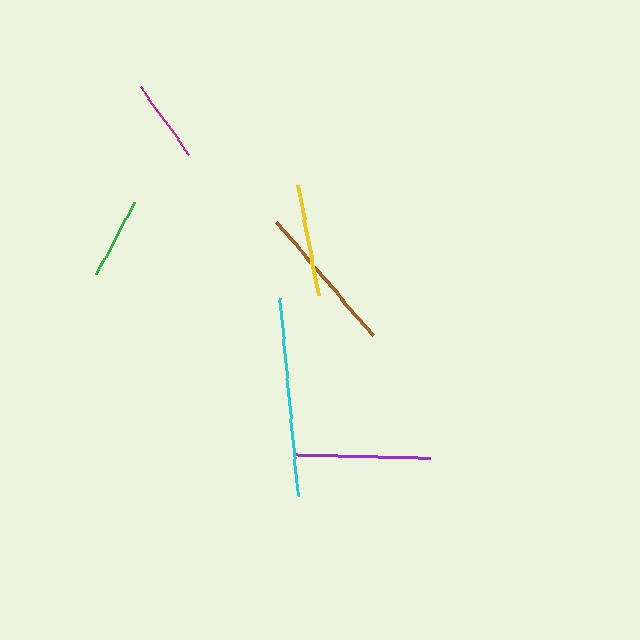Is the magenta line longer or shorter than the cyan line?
The cyan line is longer than the magenta line.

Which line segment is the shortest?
The green line is the shortest at approximately 81 pixels.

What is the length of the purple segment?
The purple segment is approximately 135 pixels long.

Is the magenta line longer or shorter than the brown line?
The brown line is longer than the magenta line.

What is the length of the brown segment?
The brown segment is approximately 149 pixels long.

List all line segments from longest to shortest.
From longest to shortest: cyan, brown, purple, yellow, magenta, green.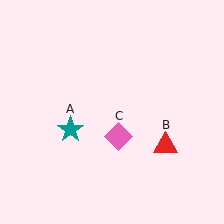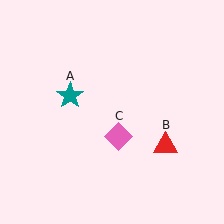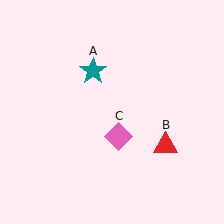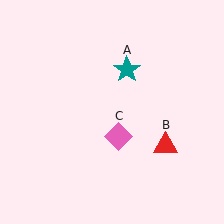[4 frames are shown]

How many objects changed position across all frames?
1 object changed position: teal star (object A).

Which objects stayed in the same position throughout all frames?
Red triangle (object B) and pink diamond (object C) remained stationary.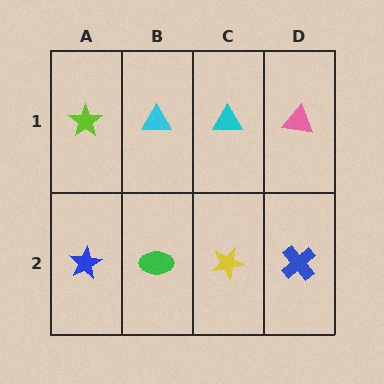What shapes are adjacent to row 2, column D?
A pink triangle (row 1, column D), a yellow star (row 2, column C).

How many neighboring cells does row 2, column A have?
2.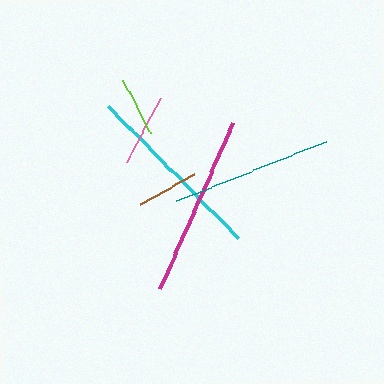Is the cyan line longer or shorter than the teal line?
The cyan line is longer than the teal line.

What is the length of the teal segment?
The teal segment is approximately 161 pixels long.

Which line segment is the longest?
The cyan line is the longest at approximately 186 pixels.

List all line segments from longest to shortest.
From longest to shortest: cyan, magenta, teal, pink, brown, lime.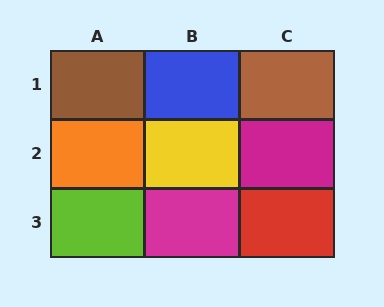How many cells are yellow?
1 cell is yellow.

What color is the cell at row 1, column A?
Brown.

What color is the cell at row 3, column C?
Red.